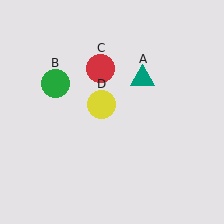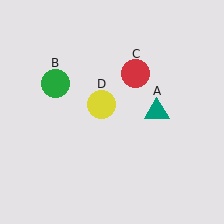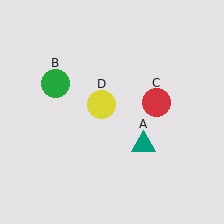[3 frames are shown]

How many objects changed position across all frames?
2 objects changed position: teal triangle (object A), red circle (object C).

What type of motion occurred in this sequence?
The teal triangle (object A), red circle (object C) rotated clockwise around the center of the scene.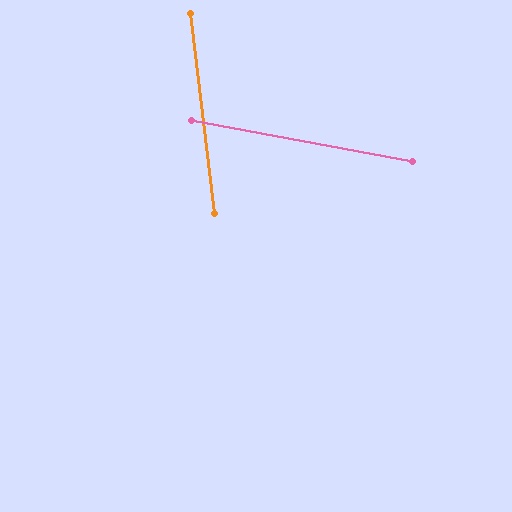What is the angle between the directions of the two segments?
Approximately 73 degrees.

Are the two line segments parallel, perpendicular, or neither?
Neither parallel nor perpendicular — they differ by about 73°.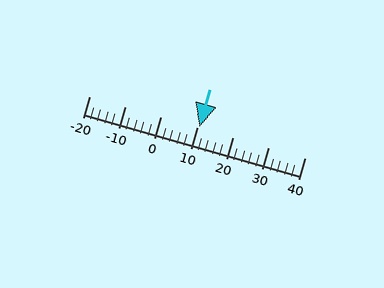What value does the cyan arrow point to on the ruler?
The cyan arrow points to approximately 11.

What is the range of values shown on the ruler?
The ruler shows values from -20 to 40.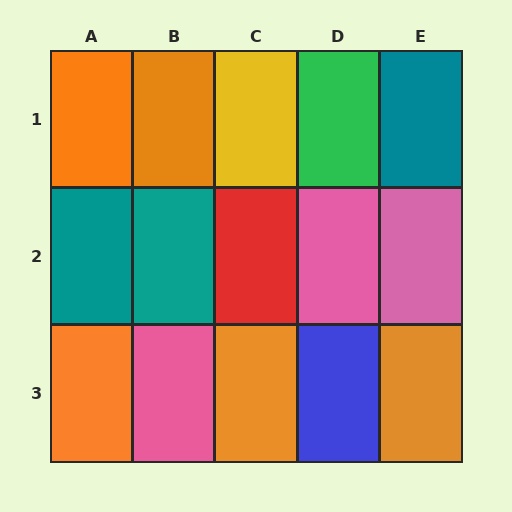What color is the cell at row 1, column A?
Orange.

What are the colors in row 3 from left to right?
Orange, pink, orange, blue, orange.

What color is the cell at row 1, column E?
Teal.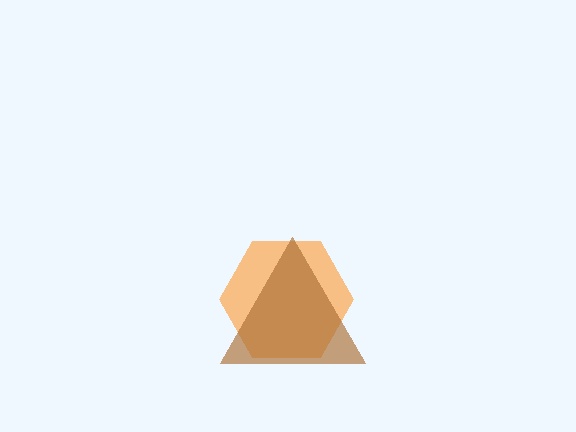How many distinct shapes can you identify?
There are 2 distinct shapes: an orange hexagon, a brown triangle.